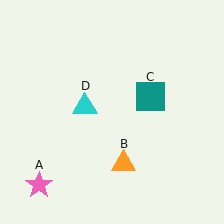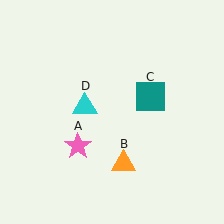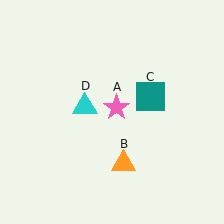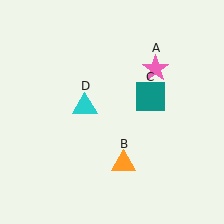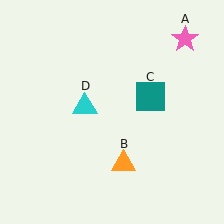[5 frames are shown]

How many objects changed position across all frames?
1 object changed position: pink star (object A).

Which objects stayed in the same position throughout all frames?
Orange triangle (object B) and teal square (object C) and cyan triangle (object D) remained stationary.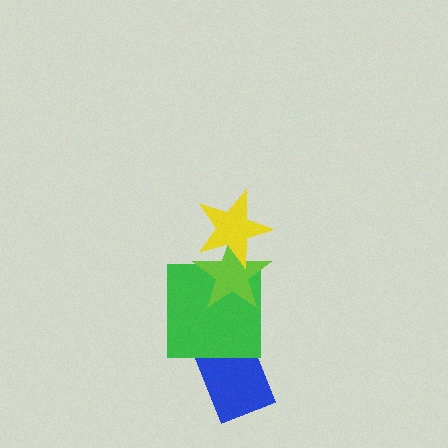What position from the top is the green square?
The green square is 3rd from the top.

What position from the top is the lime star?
The lime star is 2nd from the top.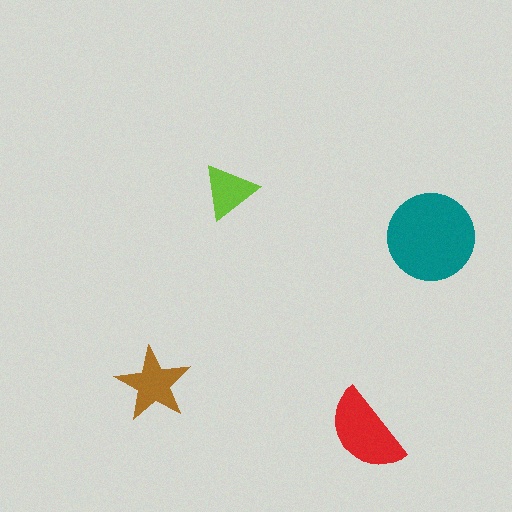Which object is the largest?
The teal circle.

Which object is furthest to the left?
The brown star is leftmost.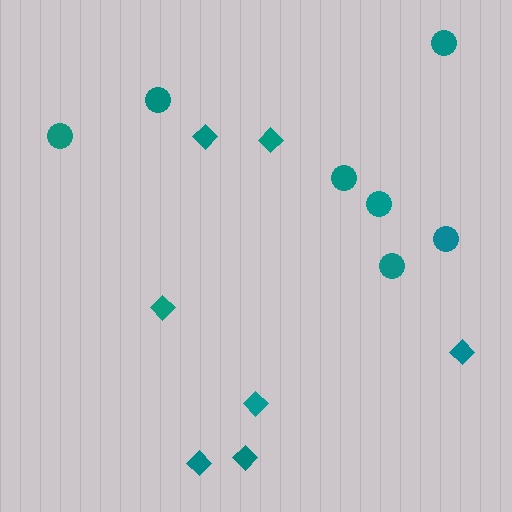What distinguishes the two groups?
There are 2 groups: one group of diamonds (7) and one group of circles (7).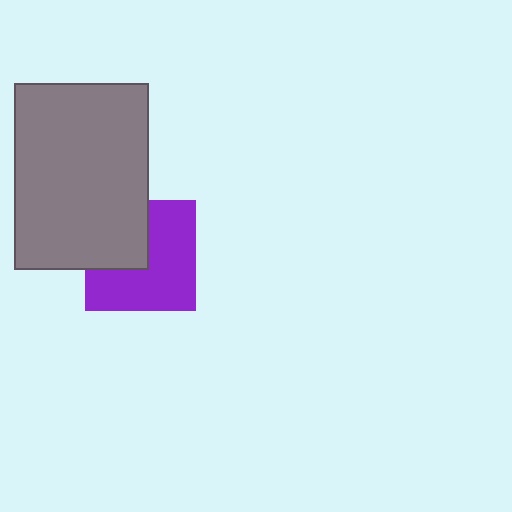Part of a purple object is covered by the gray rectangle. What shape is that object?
It is a square.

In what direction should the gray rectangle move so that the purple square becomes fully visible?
The gray rectangle should move toward the upper-left. That is the shortest direction to clear the overlap and leave the purple square fully visible.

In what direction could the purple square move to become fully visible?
The purple square could move toward the lower-right. That would shift it out from behind the gray rectangle entirely.